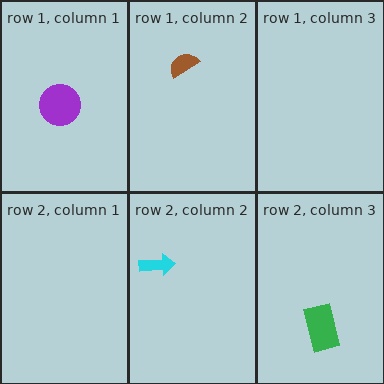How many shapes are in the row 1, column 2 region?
1.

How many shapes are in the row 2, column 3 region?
1.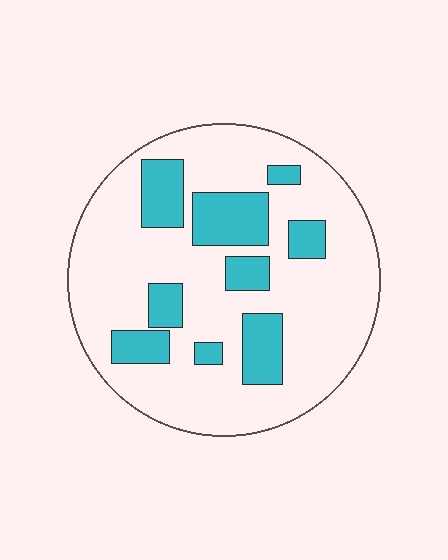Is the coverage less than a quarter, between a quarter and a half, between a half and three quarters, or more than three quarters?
Less than a quarter.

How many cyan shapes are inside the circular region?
9.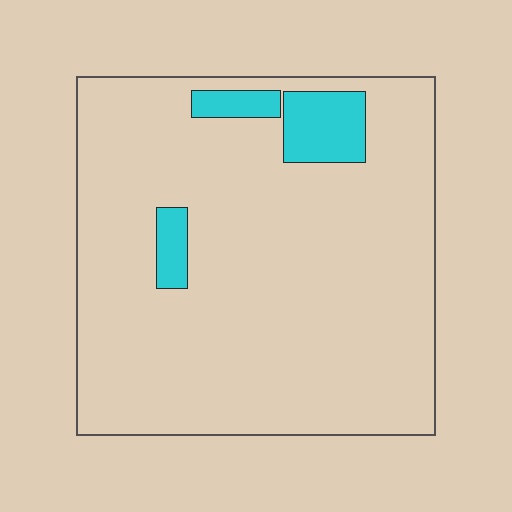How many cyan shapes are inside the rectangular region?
3.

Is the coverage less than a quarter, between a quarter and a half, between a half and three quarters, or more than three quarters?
Less than a quarter.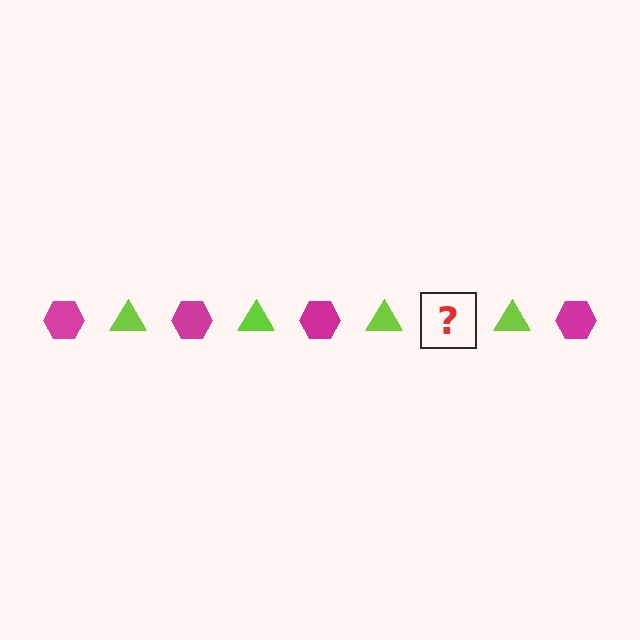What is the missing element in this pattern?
The missing element is a magenta hexagon.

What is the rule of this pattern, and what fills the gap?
The rule is that the pattern alternates between magenta hexagon and lime triangle. The gap should be filled with a magenta hexagon.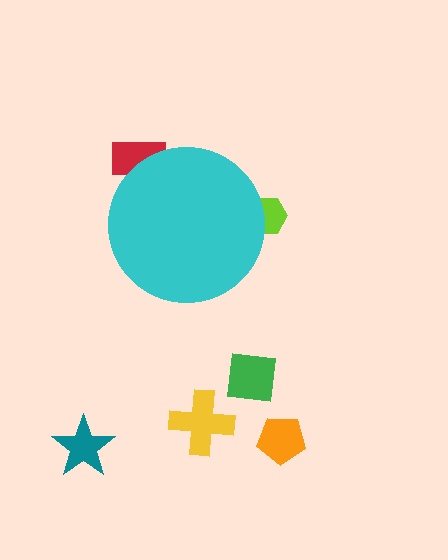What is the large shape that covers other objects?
A cyan circle.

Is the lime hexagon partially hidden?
Yes, the lime hexagon is partially hidden behind the cyan circle.